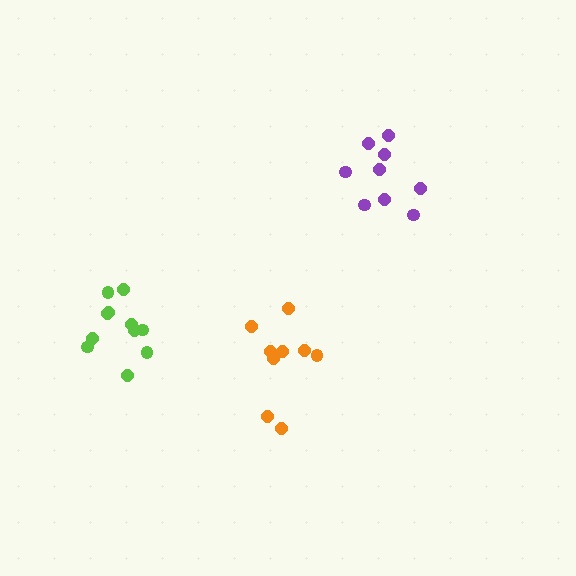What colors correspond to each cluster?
The clusters are colored: orange, purple, lime.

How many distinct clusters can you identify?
There are 3 distinct clusters.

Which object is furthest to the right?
The purple cluster is rightmost.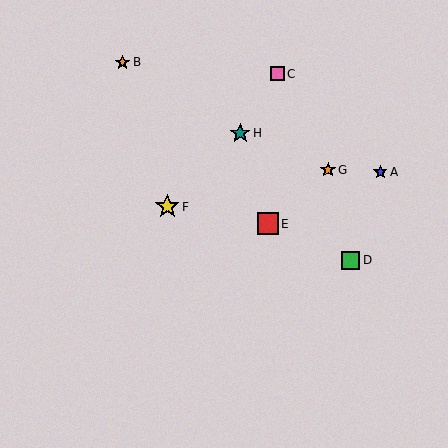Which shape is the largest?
The yellow star (labeled F) is the largest.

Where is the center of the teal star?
The center of the teal star is at (240, 133).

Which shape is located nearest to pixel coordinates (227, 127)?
The teal star (labeled H) at (240, 133) is nearest to that location.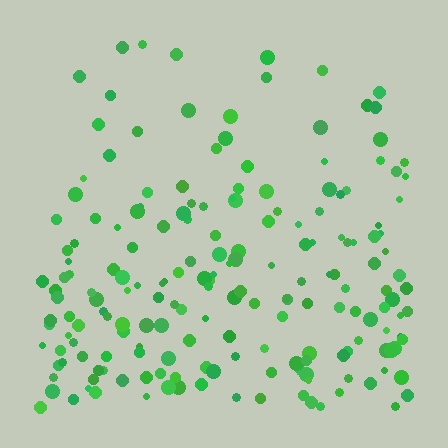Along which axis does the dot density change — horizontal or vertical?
Vertical.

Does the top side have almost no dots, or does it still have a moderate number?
Still a moderate number, just noticeably fewer than the bottom.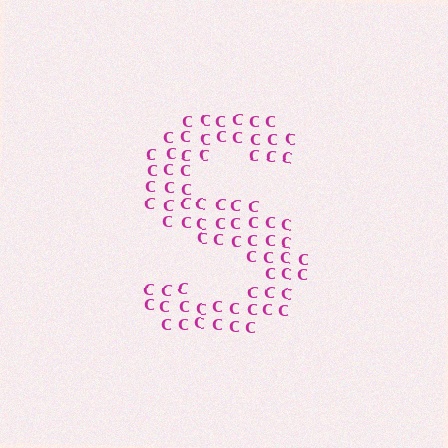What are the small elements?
The small elements are letter C's.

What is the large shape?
The large shape is the letter S.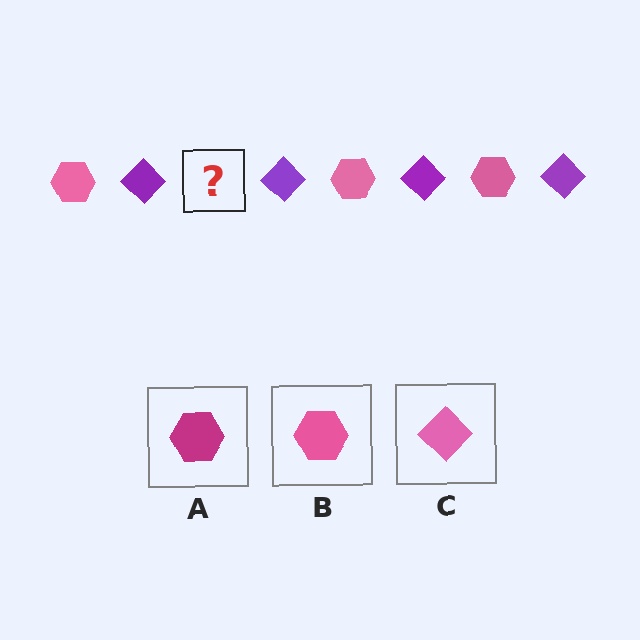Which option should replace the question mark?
Option B.